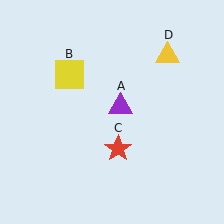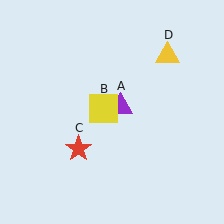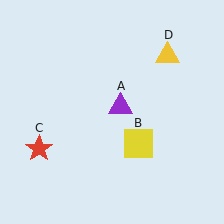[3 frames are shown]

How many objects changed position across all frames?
2 objects changed position: yellow square (object B), red star (object C).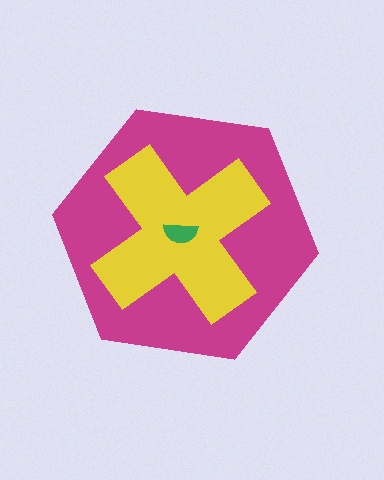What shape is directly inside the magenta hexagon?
The yellow cross.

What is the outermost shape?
The magenta hexagon.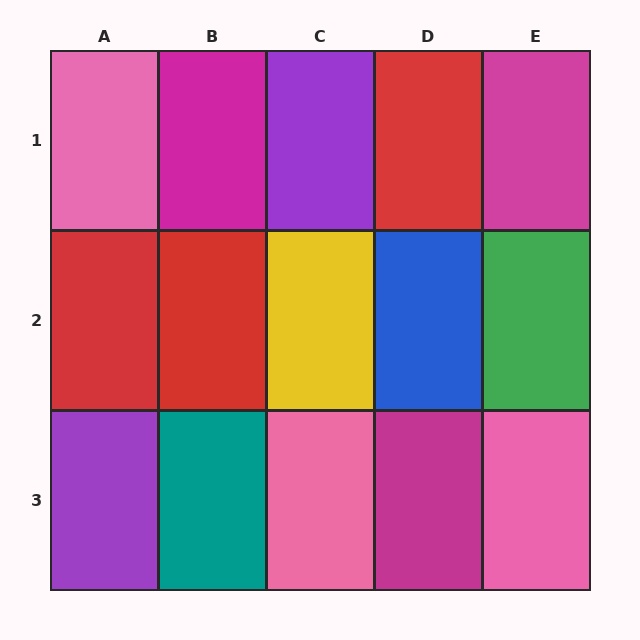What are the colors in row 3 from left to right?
Purple, teal, pink, magenta, pink.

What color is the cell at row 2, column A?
Red.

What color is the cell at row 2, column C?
Yellow.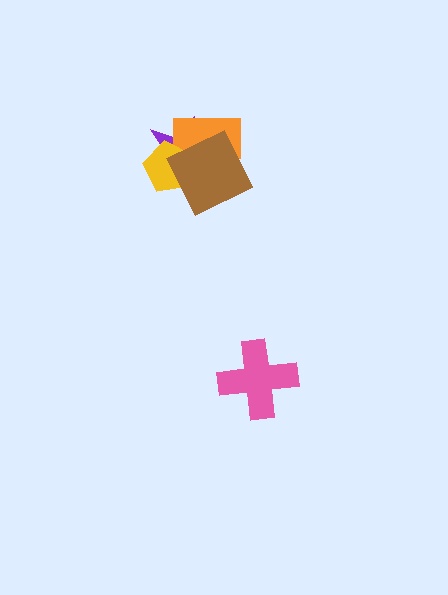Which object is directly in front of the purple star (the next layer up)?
The orange rectangle is directly in front of the purple star.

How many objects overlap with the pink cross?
0 objects overlap with the pink cross.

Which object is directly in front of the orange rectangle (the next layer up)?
The yellow pentagon is directly in front of the orange rectangle.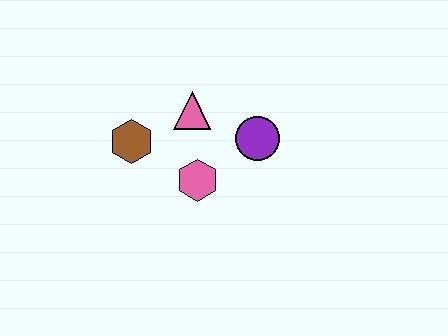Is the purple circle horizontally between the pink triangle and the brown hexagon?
No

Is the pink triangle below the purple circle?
No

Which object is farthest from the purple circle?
The brown hexagon is farthest from the purple circle.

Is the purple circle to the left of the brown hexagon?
No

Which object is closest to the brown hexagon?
The pink triangle is closest to the brown hexagon.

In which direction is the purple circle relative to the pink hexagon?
The purple circle is to the right of the pink hexagon.